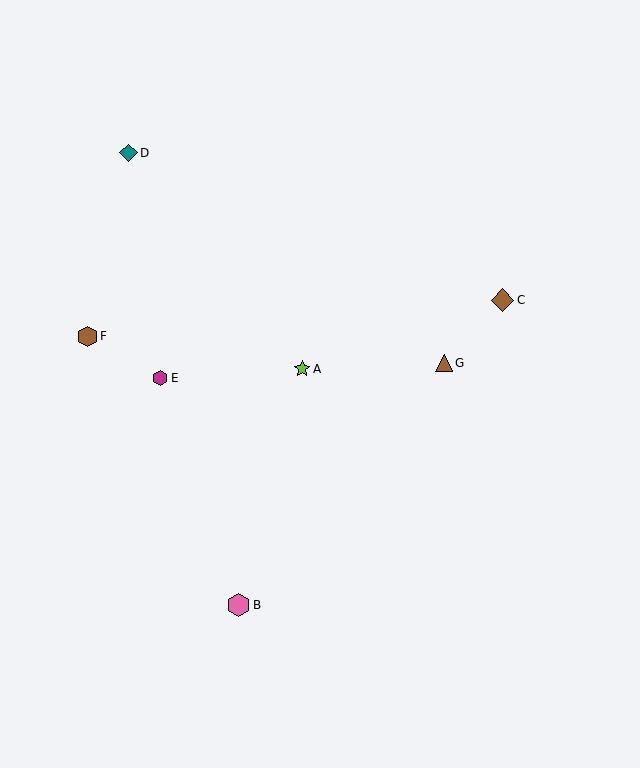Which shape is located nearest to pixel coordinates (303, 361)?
The lime star (labeled A) at (302, 369) is nearest to that location.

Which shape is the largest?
The pink hexagon (labeled B) is the largest.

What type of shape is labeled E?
Shape E is a magenta hexagon.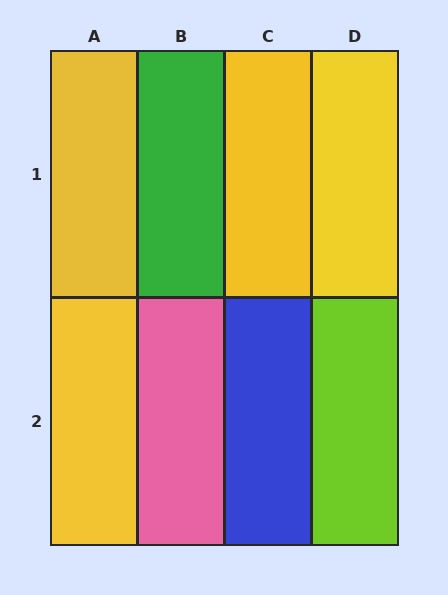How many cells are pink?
1 cell is pink.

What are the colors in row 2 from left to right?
Yellow, pink, blue, lime.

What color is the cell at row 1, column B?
Green.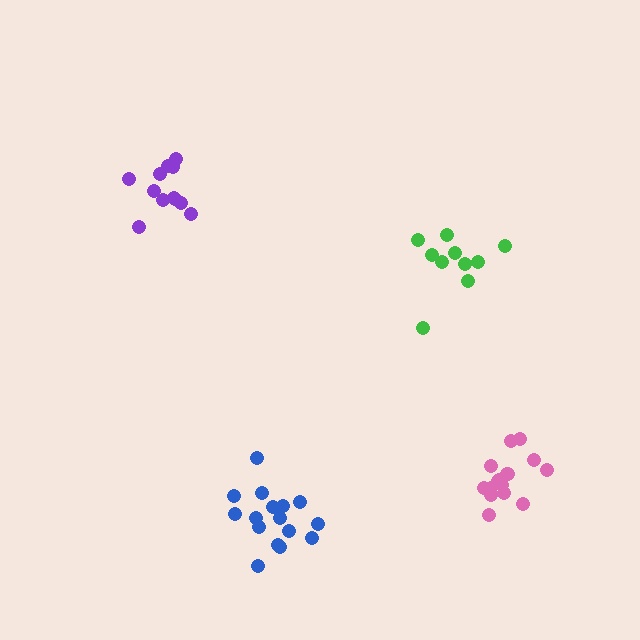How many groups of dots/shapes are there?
There are 4 groups.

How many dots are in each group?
Group 1: 16 dots, Group 2: 12 dots, Group 3: 16 dots, Group 4: 10 dots (54 total).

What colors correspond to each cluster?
The clusters are colored: pink, purple, blue, green.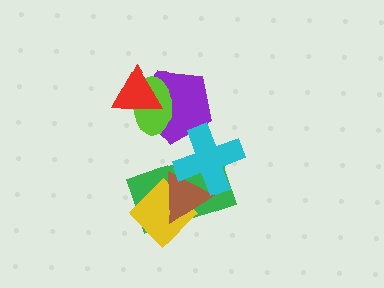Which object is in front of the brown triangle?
The cyan cross is in front of the brown triangle.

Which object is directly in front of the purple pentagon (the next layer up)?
The lime ellipse is directly in front of the purple pentagon.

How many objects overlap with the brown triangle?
3 objects overlap with the brown triangle.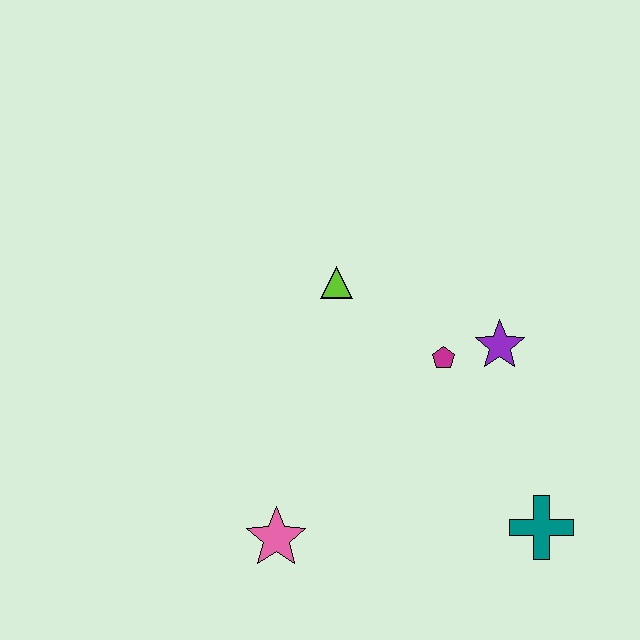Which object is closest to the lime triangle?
The magenta pentagon is closest to the lime triangle.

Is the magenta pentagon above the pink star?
Yes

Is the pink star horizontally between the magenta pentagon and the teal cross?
No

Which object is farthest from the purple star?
The pink star is farthest from the purple star.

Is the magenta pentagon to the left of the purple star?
Yes